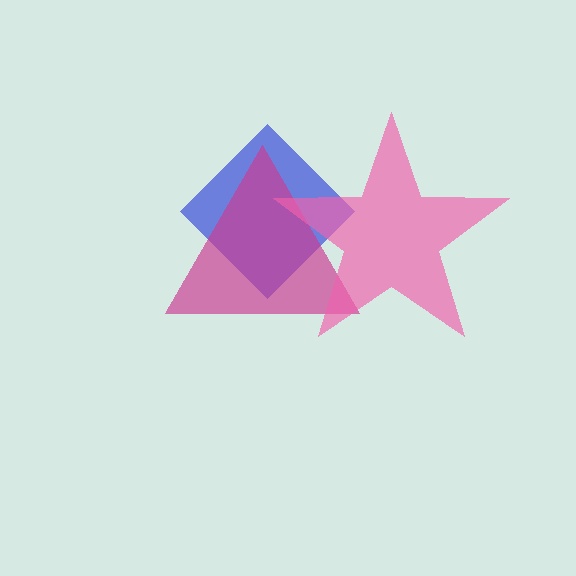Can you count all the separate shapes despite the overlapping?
Yes, there are 3 separate shapes.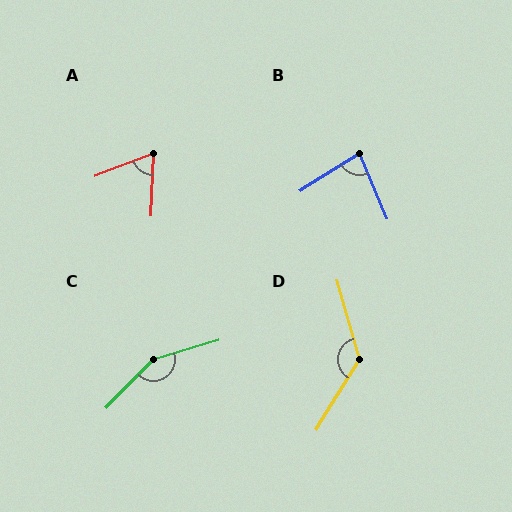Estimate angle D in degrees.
Approximately 132 degrees.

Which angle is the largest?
C, at approximately 151 degrees.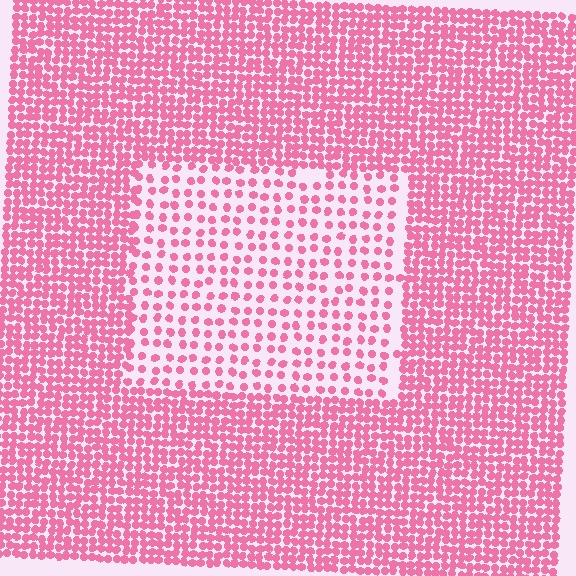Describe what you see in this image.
The image contains small pink elements arranged at two different densities. A rectangle-shaped region is visible where the elements are less densely packed than the surrounding area.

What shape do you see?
I see a rectangle.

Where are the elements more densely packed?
The elements are more densely packed outside the rectangle boundary.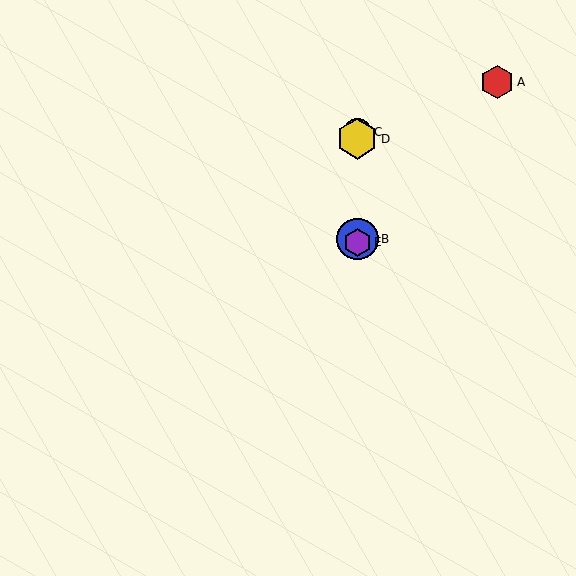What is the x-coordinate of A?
Object A is at x≈497.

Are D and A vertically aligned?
No, D is at x≈357 and A is at x≈497.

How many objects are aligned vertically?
4 objects (B, C, D, E) are aligned vertically.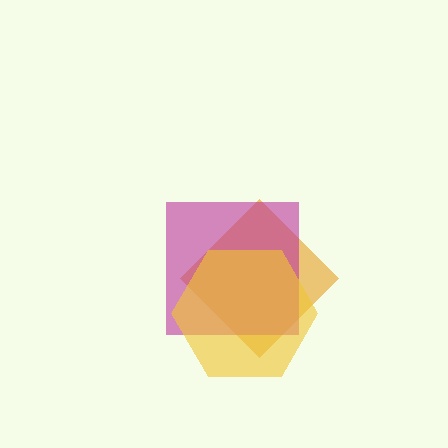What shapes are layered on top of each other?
The layered shapes are: an orange diamond, a magenta square, a yellow hexagon.